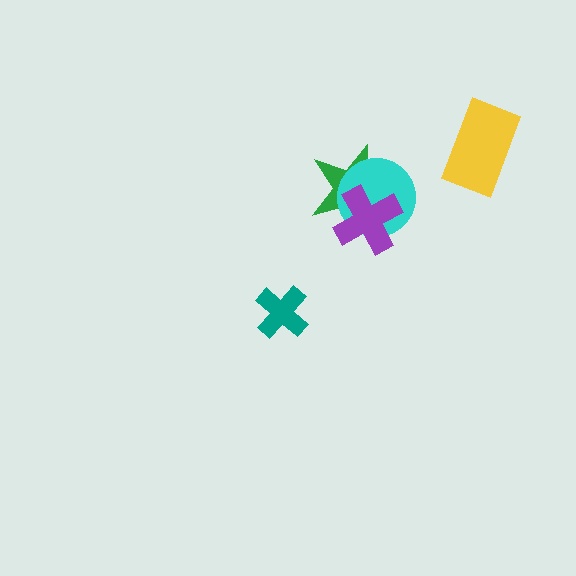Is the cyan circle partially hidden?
Yes, it is partially covered by another shape.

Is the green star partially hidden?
Yes, it is partially covered by another shape.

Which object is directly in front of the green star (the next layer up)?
The cyan circle is directly in front of the green star.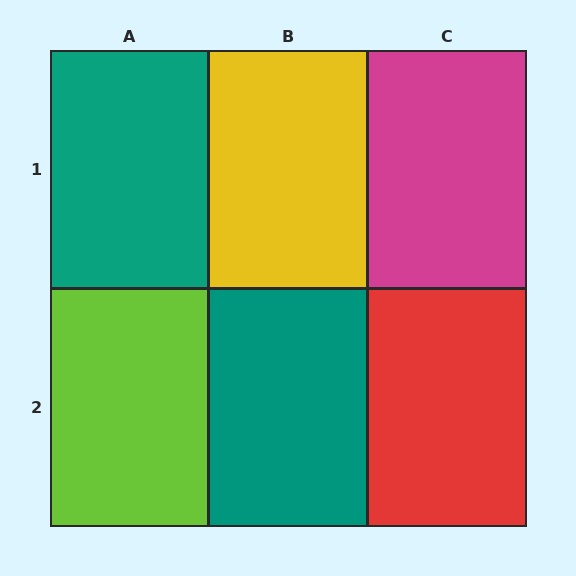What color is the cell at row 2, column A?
Lime.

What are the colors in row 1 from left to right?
Teal, yellow, magenta.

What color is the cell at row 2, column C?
Red.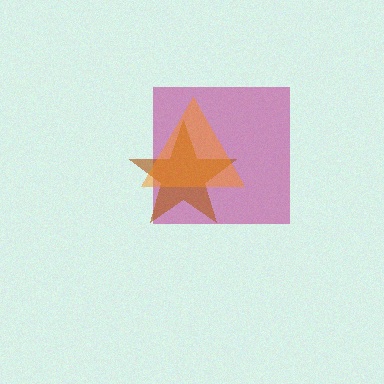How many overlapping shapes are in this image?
There are 3 overlapping shapes in the image.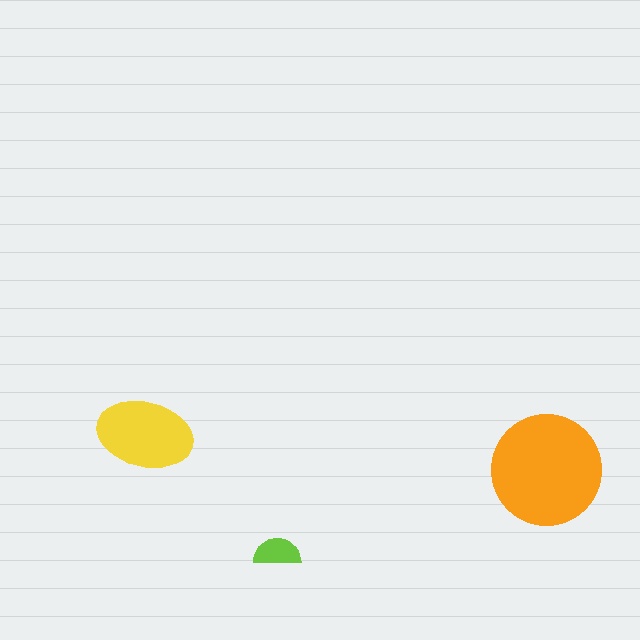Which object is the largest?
The orange circle.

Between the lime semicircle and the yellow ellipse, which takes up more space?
The yellow ellipse.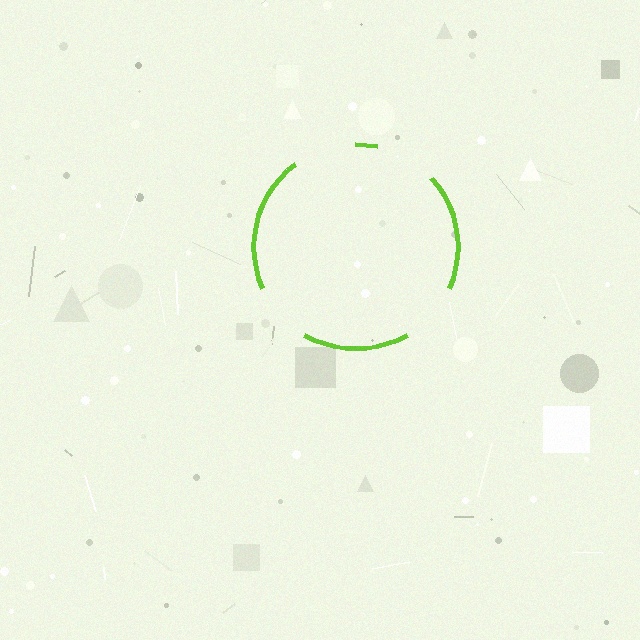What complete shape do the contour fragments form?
The contour fragments form a circle.